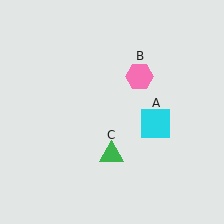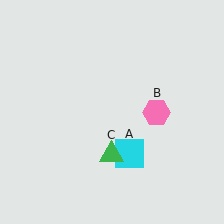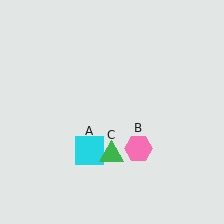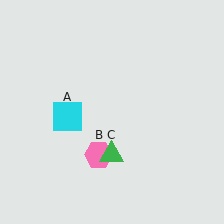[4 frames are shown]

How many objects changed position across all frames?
2 objects changed position: cyan square (object A), pink hexagon (object B).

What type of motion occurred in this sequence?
The cyan square (object A), pink hexagon (object B) rotated clockwise around the center of the scene.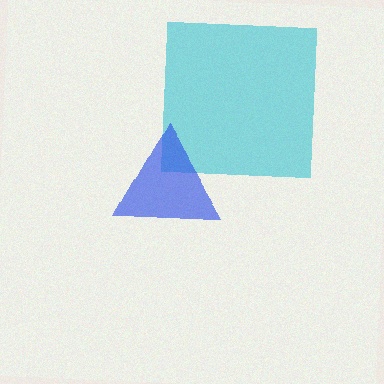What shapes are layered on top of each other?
The layered shapes are: a cyan square, a blue triangle.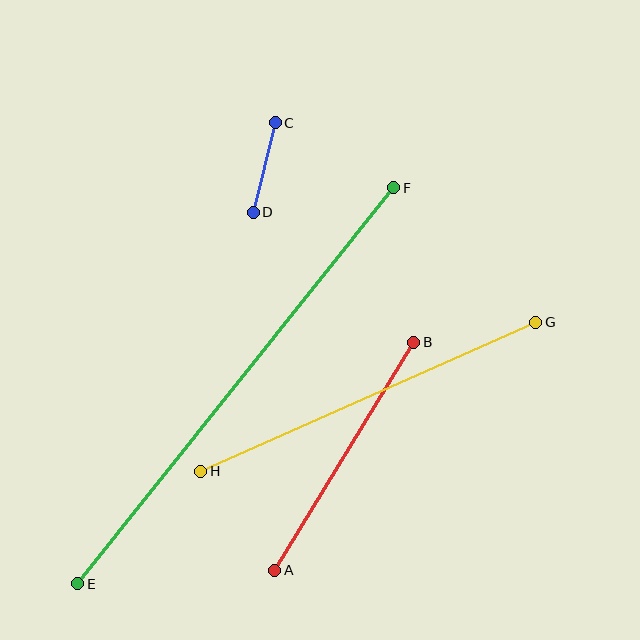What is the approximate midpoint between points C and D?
The midpoint is at approximately (264, 168) pixels.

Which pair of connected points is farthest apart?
Points E and F are farthest apart.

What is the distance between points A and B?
The distance is approximately 267 pixels.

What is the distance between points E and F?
The distance is approximately 507 pixels.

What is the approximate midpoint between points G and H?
The midpoint is at approximately (368, 397) pixels.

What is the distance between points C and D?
The distance is approximately 93 pixels.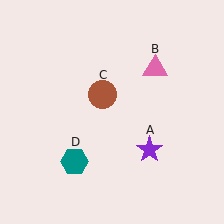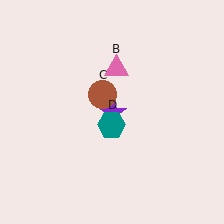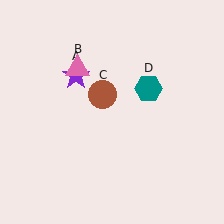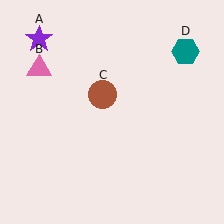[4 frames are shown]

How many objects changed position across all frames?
3 objects changed position: purple star (object A), pink triangle (object B), teal hexagon (object D).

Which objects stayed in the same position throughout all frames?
Brown circle (object C) remained stationary.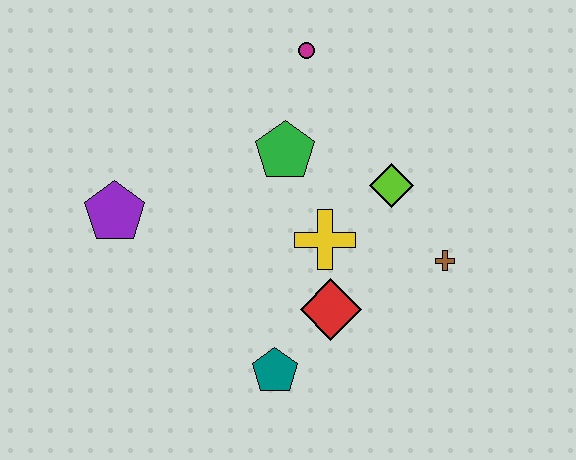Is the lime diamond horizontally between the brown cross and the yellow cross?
Yes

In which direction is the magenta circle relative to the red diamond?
The magenta circle is above the red diamond.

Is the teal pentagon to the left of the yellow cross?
Yes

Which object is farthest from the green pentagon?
The teal pentagon is farthest from the green pentagon.